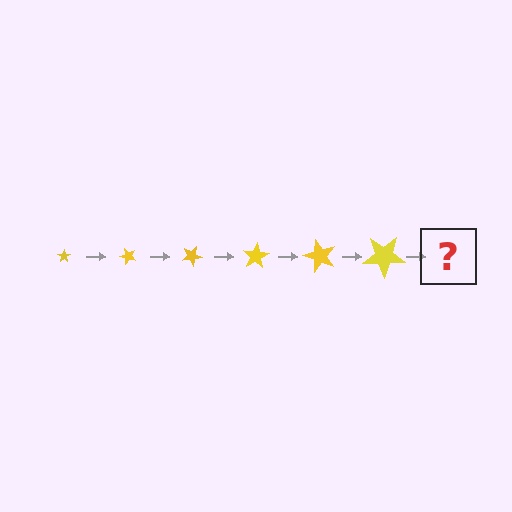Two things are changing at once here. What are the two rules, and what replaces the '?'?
The two rules are that the star grows larger each step and it rotates 50 degrees each step. The '?' should be a star, larger than the previous one and rotated 300 degrees from the start.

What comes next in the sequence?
The next element should be a star, larger than the previous one and rotated 300 degrees from the start.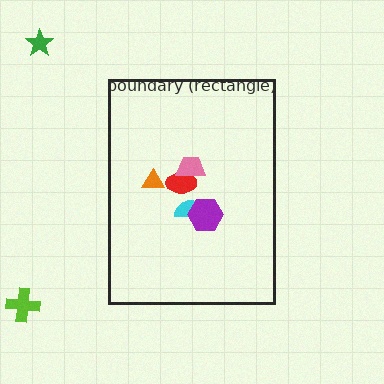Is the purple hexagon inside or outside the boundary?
Inside.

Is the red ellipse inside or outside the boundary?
Inside.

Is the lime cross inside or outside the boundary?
Outside.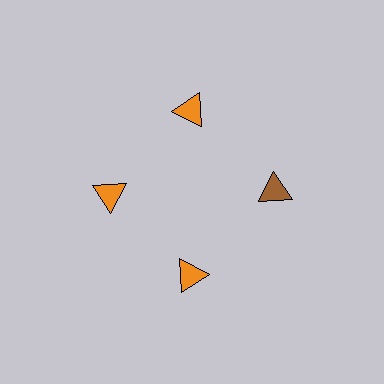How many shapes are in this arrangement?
There are 4 shapes arranged in a ring pattern.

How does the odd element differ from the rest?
It has a different color: brown instead of orange.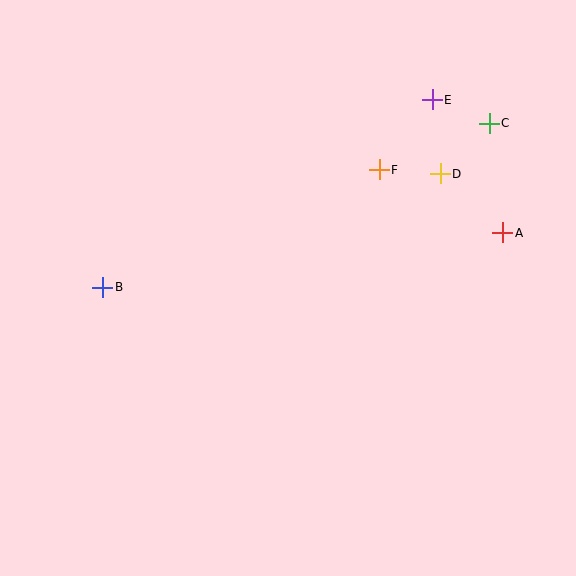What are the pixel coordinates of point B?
Point B is at (103, 287).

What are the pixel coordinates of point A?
Point A is at (503, 233).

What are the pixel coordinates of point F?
Point F is at (379, 170).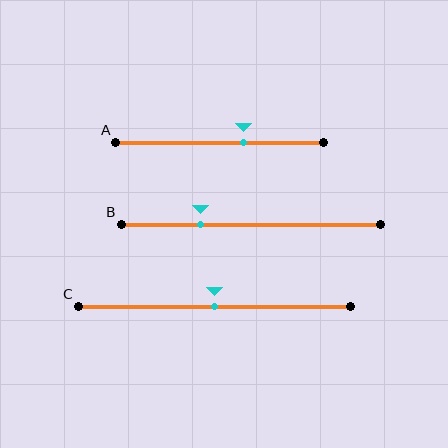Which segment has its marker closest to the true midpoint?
Segment C has its marker closest to the true midpoint.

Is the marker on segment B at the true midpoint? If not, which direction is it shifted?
No, the marker on segment B is shifted to the left by about 19% of the segment length.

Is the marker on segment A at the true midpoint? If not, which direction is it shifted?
No, the marker on segment A is shifted to the right by about 11% of the segment length.